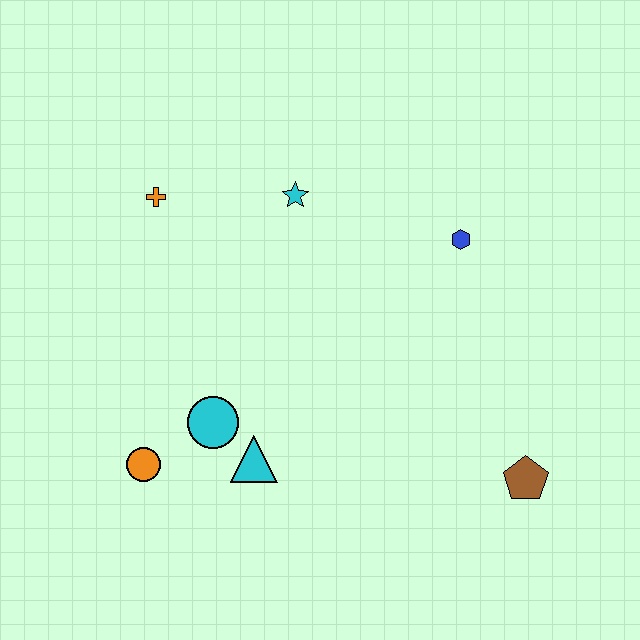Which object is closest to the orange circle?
The cyan circle is closest to the orange circle.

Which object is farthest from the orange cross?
The brown pentagon is farthest from the orange cross.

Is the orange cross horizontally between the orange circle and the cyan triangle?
Yes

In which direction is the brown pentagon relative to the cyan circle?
The brown pentagon is to the right of the cyan circle.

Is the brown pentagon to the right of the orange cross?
Yes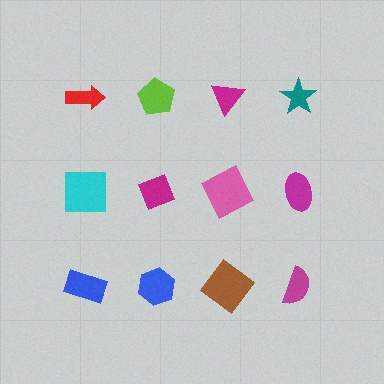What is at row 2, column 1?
A cyan square.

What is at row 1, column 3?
A magenta triangle.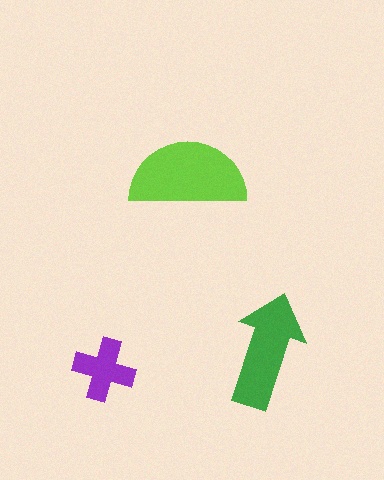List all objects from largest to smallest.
The lime semicircle, the green arrow, the purple cross.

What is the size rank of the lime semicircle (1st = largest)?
1st.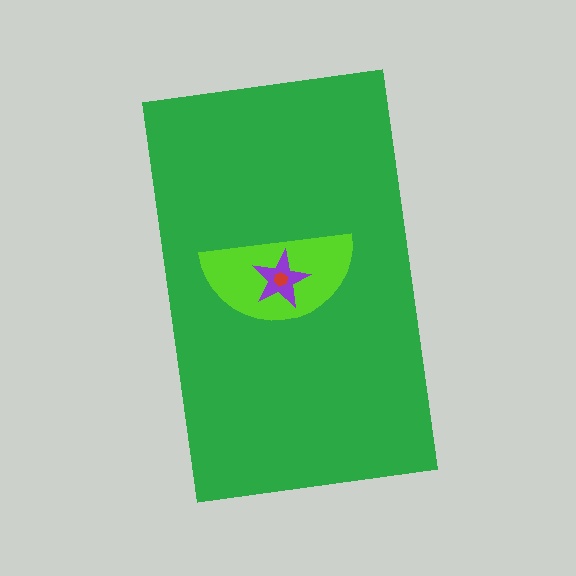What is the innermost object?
The red hexagon.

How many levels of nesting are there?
4.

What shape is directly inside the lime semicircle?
The purple star.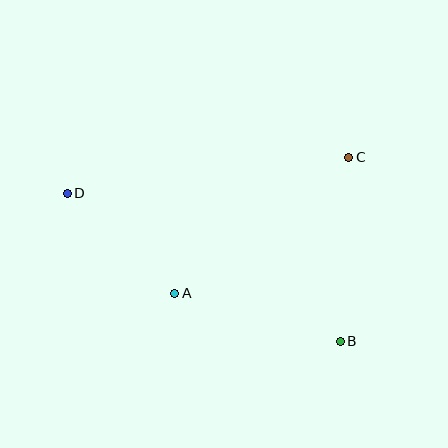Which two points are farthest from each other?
Points B and D are farthest from each other.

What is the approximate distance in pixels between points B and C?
The distance between B and C is approximately 184 pixels.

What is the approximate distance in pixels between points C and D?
The distance between C and D is approximately 284 pixels.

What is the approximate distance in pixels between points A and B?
The distance between A and B is approximately 173 pixels.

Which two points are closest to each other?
Points A and D are closest to each other.